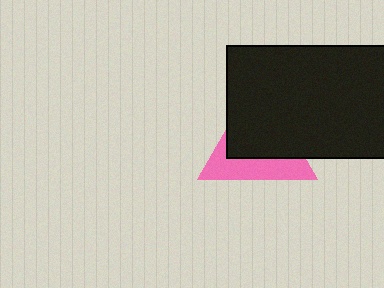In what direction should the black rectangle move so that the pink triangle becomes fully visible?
The black rectangle should move toward the upper-right. That is the shortest direction to clear the overlap and leave the pink triangle fully visible.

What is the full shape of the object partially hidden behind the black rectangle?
The partially hidden object is a pink triangle.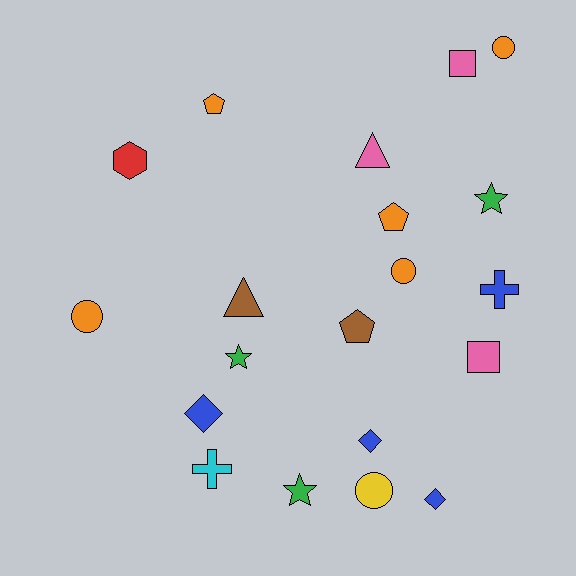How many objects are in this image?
There are 20 objects.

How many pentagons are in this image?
There are 3 pentagons.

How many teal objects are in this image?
There are no teal objects.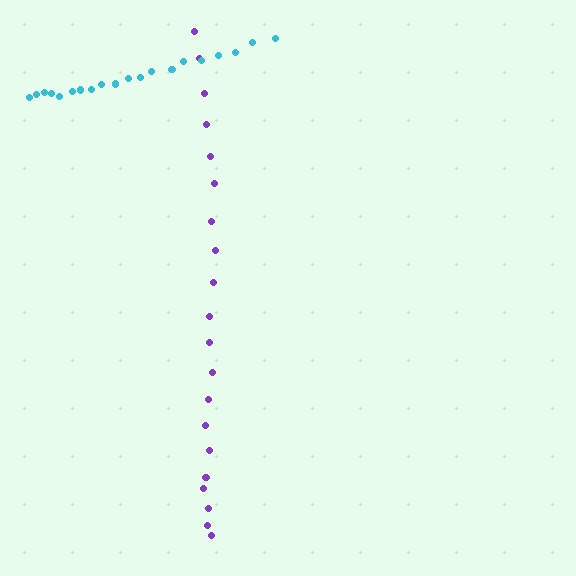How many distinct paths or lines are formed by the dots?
There are 2 distinct paths.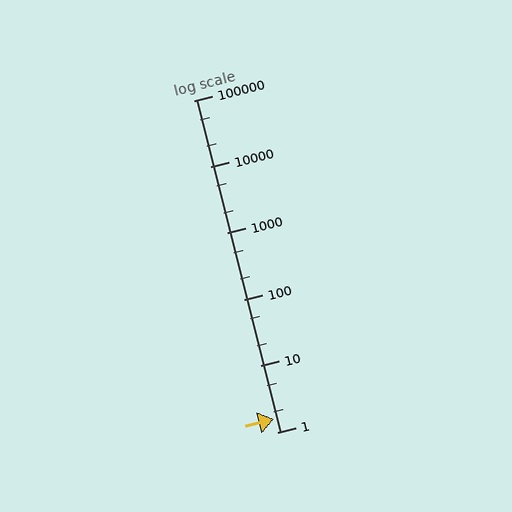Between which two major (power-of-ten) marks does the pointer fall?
The pointer is between 1 and 10.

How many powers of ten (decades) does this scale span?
The scale spans 5 decades, from 1 to 100000.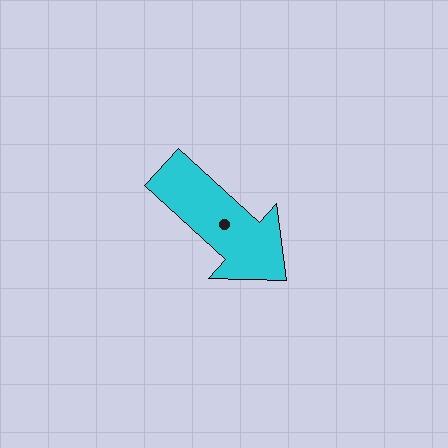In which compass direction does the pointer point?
Southeast.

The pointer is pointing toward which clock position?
Roughly 4 o'clock.